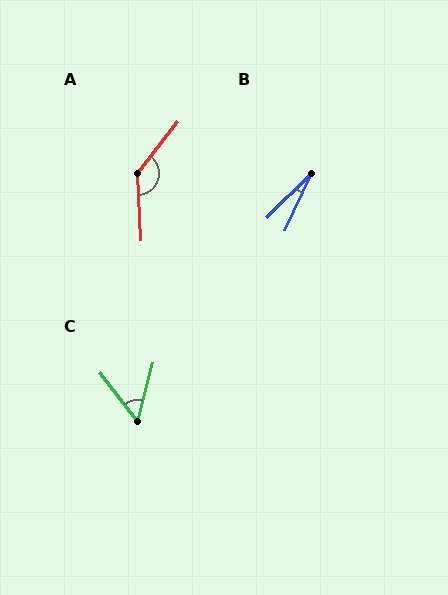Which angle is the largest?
A, at approximately 139 degrees.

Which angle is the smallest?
B, at approximately 19 degrees.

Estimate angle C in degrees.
Approximately 52 degrees.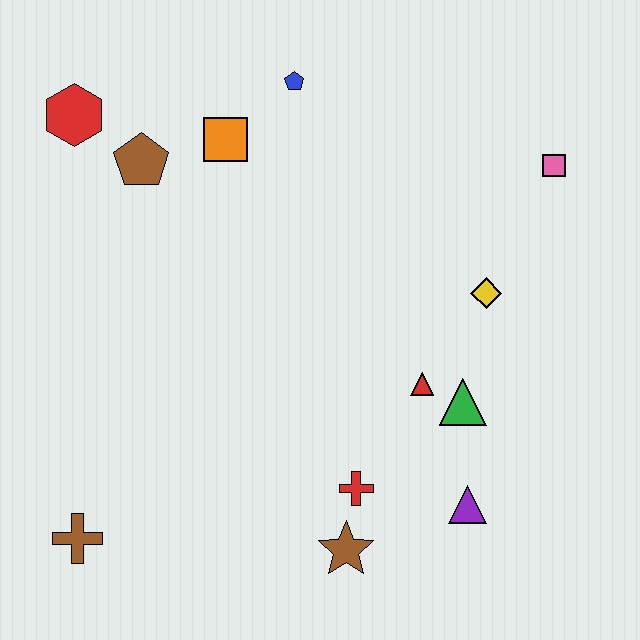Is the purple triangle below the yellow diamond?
Yes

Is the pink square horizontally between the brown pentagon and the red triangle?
No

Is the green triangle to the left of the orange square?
No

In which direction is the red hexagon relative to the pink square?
The red hexagon is to the left of the pink square.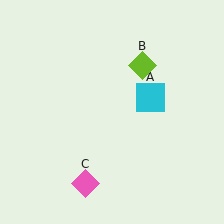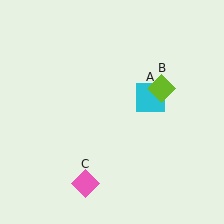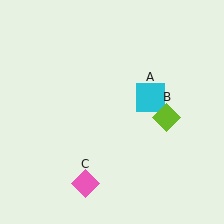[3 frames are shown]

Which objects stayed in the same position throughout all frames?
Cyan square (object A) and pink diamond (object C) remained stationary.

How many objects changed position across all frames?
1 object changed position: lime diamond (object B).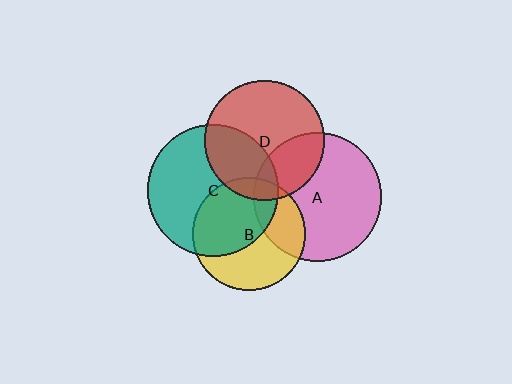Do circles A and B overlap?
Yes.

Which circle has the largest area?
Circle C (teal).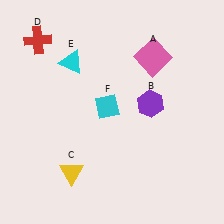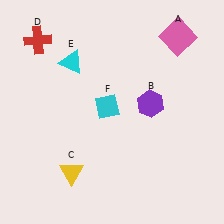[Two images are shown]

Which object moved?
The pink square (A) moved right.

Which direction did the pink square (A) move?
The pink square (A) moved right.